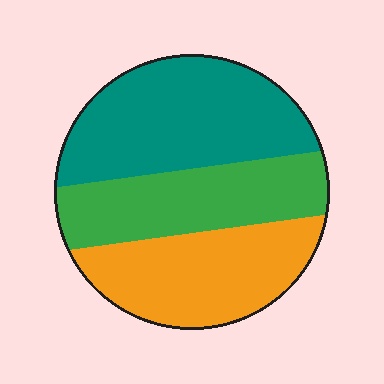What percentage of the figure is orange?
Orange takes up about one third (1/3) of the figure.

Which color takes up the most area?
Teal, at roughly 40%.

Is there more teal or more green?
Teal.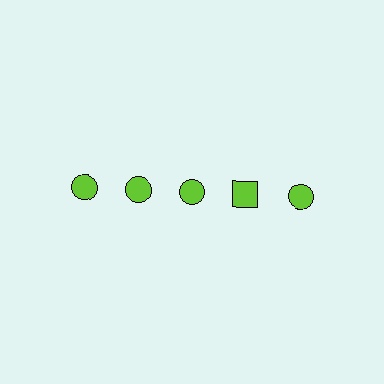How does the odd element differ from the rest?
It has a different shape: square instead of circle.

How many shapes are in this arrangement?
There are 5 shapes arranged in a grid pattern.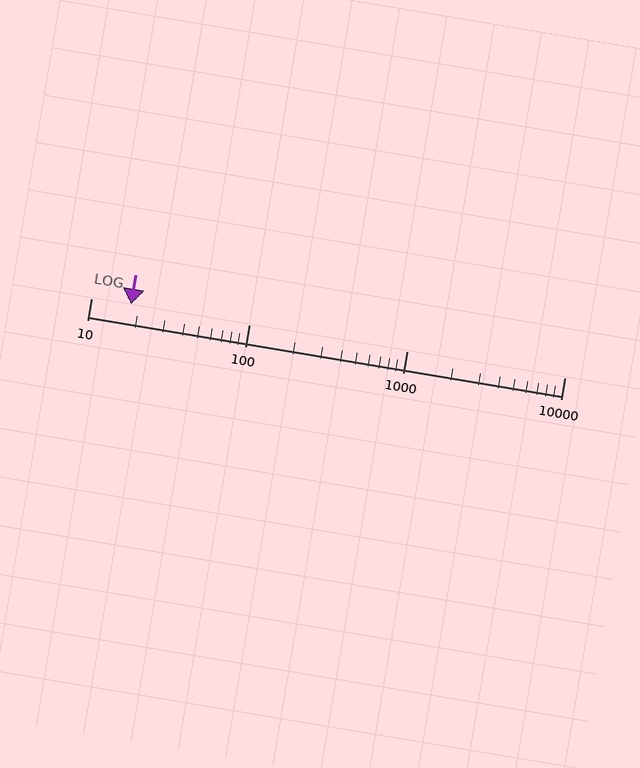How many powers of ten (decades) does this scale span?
The scale spans 3 decades, from 10 to 10000.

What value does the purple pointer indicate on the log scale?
The pointer indicates approximately 18.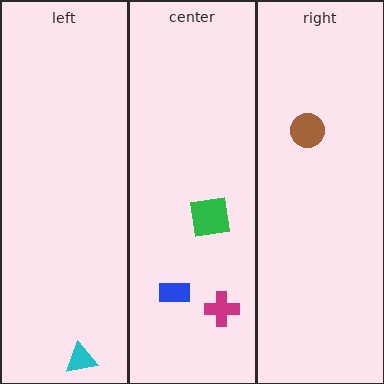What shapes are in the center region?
The green square, the blue rectangle, the magenta cross.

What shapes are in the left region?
The cyan triangle.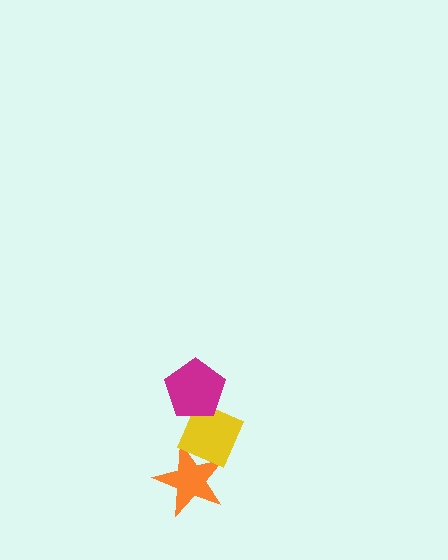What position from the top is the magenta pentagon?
The magenta pentagon is 1st from the top.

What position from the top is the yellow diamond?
The yellow diamond is 2nd from the top.